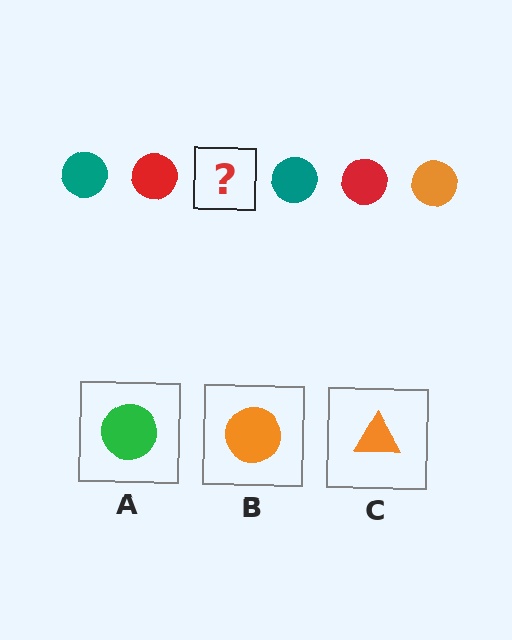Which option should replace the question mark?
Option B.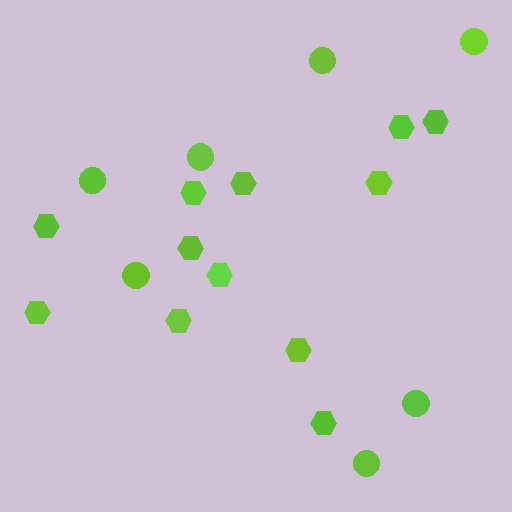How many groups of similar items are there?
There are 2 groups: one group of hexagons (12) and one group of circles (7).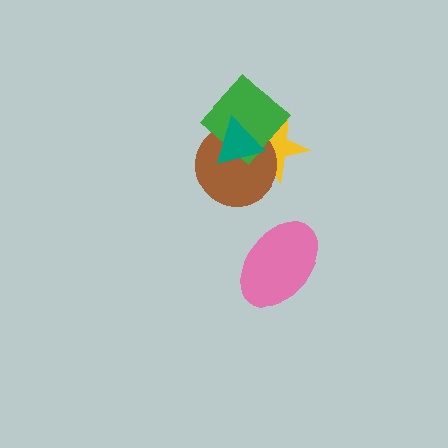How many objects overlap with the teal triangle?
3 objects overlap with the teal triangle.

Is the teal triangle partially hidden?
No, no other shape covers it.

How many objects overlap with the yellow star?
3 objects overlap with the yellow star.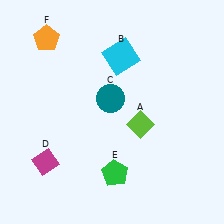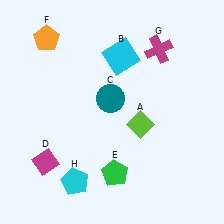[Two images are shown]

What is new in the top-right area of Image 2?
A magenta cross (G) was added in the top-right area of Image 2.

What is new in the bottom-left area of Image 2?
A cyan pentagon (H) was added in the bottom-left area of Image 2.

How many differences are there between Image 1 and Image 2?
There are 2 differences between the two images.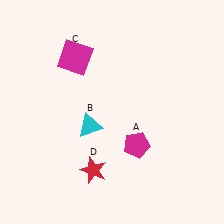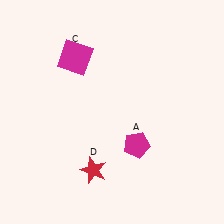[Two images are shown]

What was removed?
The cyan triangle (B) was removed in Image 2.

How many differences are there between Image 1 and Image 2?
There is 1 difference between the two images.